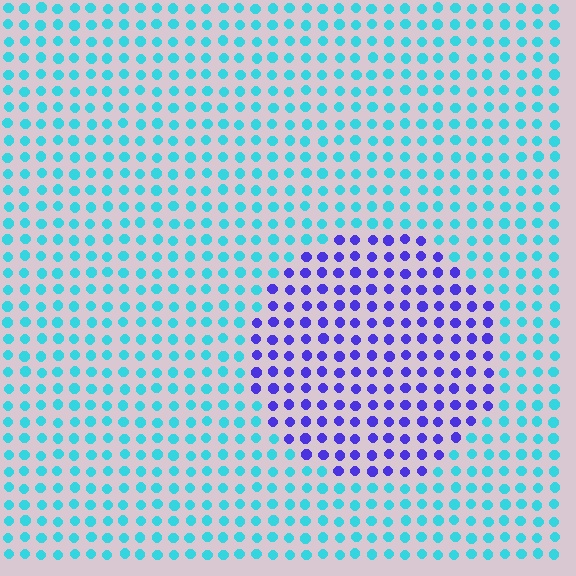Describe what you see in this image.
The image is filled with small cyan elements in a uniform arrangement. A circle-shaped region is visible where the elements are tinted to a slightly different hue, forming a subtle color boundary.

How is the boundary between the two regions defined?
The boundary is defined purely by a slight shift in hue (about 65 degrees). Spacing, size, and orientation are identical on both sides.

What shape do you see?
I see a circle.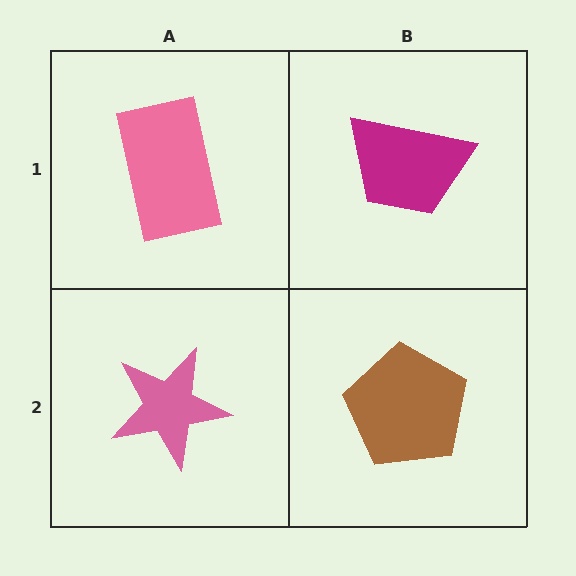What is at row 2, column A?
A pink star.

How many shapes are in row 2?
2 shapes.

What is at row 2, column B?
A brown pentagon.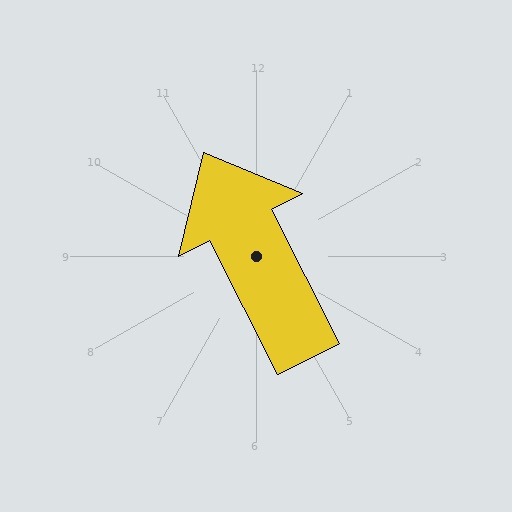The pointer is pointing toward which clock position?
Roughly 11 o'clock.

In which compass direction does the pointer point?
Northwest.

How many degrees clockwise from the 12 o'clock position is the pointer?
Approximately 333 degrees.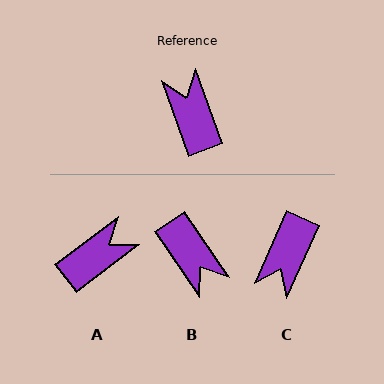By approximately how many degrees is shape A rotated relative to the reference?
Approximately 72 degrees clockwise.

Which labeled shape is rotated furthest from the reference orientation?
B, about 165 degrees away.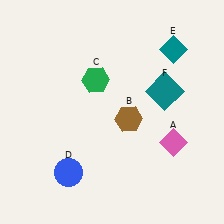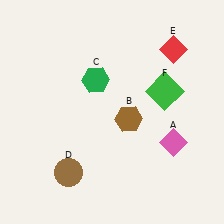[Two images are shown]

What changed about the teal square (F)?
In Image 1, F is teal. In Image 2, it changed to green.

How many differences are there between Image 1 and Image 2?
There are 3 differences between the two images.